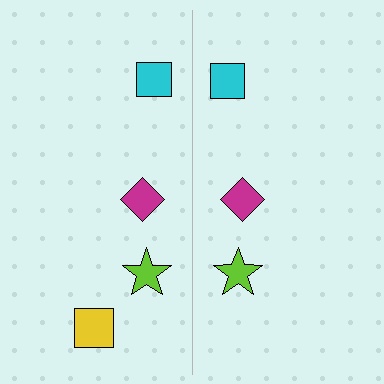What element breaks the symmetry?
A yellow square is missing from the right side.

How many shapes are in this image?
There are 7 shapes in this image.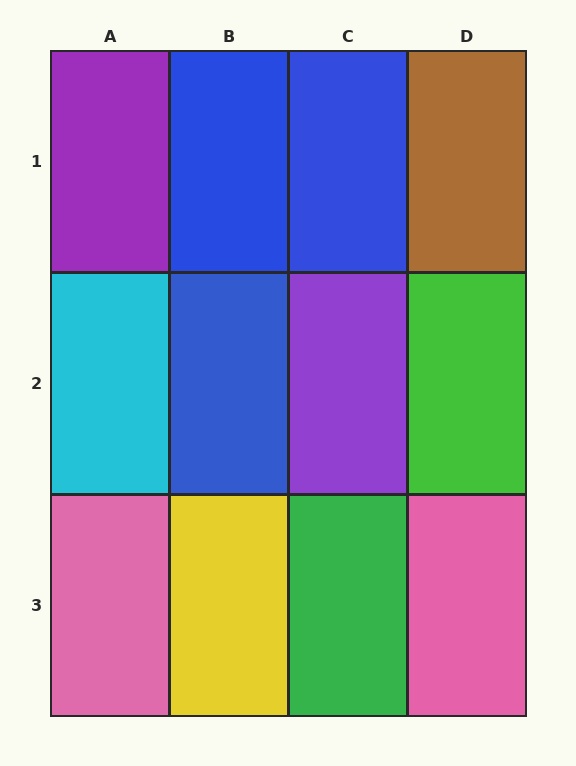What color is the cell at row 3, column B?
Yellow.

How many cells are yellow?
1 cell is yellow.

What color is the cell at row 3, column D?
Pink.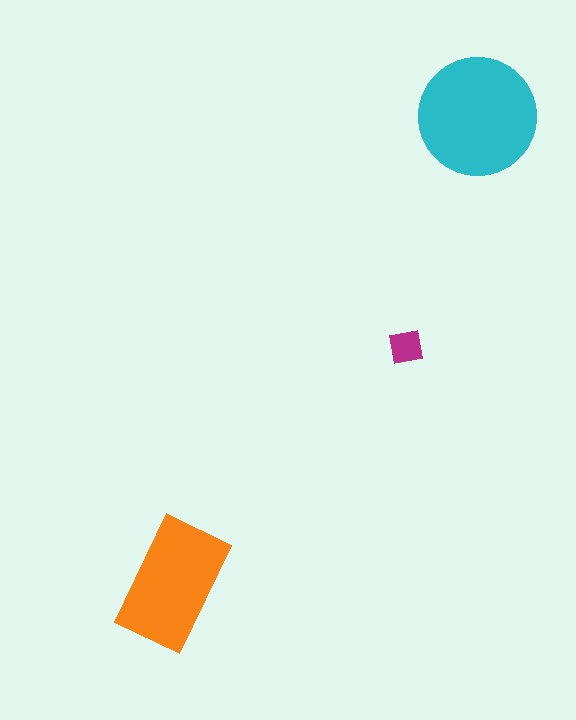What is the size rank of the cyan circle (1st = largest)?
1st.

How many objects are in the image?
There are 3 objects in the image.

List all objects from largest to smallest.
The cyan circle, the orange rectangle, the magenta square.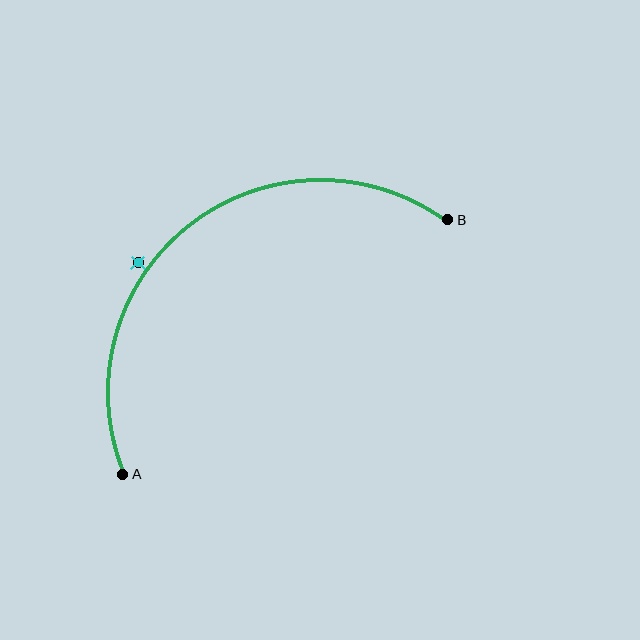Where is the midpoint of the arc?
The arc midpoint is the point on the curve farthest from the straight line joining A and B. It sits above and to the left of that line.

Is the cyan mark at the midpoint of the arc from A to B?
No — the cyan mark does not lie on the arc at all. It sits slightly outside the curve.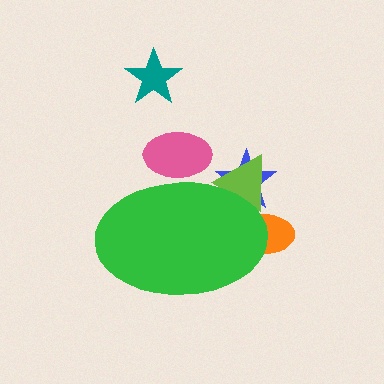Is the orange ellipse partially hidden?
Yes, the orange ellipse is partially hidden behind the green ellipse.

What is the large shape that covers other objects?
A green ellipse.